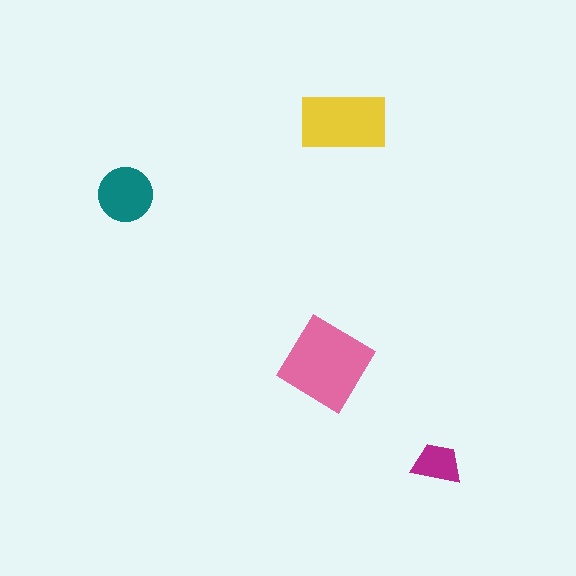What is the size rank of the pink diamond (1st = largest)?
1st.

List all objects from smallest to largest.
The magenta trapezoid, the teal circle, the yellow rectangle, the pink diamond.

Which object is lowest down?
The magenta trapezoid is bottommost.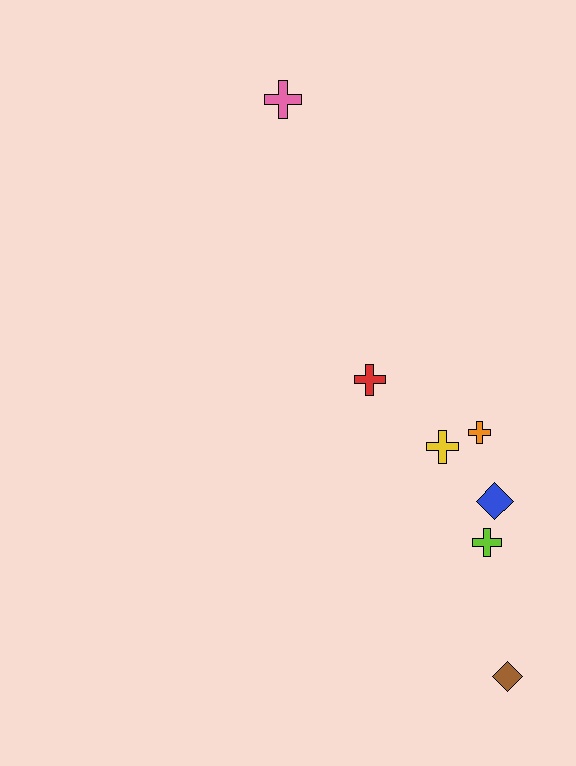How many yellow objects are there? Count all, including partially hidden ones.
There is 1 yellow object.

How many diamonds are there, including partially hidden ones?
There are 2 diamonds.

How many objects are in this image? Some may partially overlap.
There are 7 objects.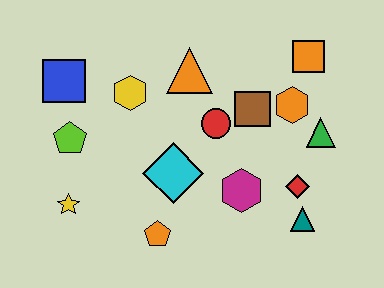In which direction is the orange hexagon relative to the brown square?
The orange hexagon is to the right of the brown square.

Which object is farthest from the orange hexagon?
The yellow star is farthest from the orange hexagon.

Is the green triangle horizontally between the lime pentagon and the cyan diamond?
No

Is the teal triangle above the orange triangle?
No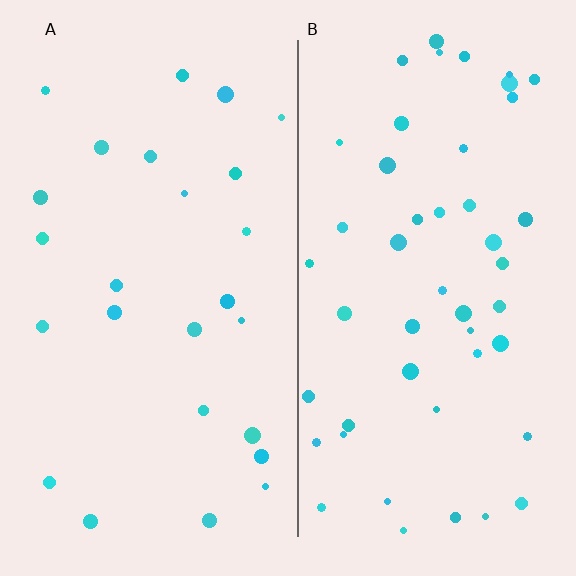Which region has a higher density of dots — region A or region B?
B (the right).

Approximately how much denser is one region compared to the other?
Approximately 1.9× — region B over region A.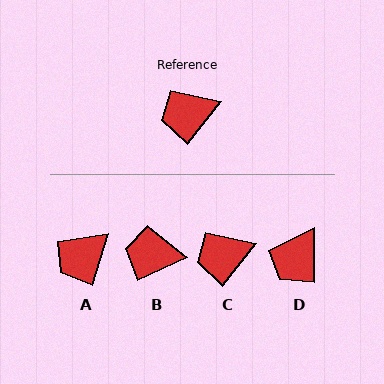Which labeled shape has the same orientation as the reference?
C.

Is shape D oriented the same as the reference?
No, it is off by about 38 degrees.